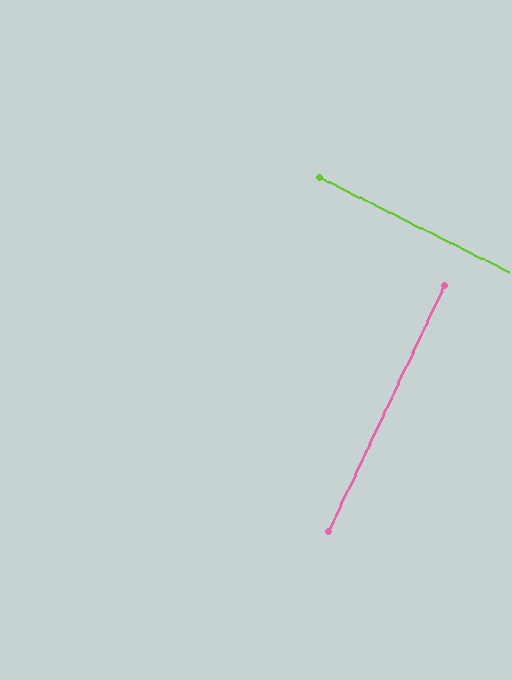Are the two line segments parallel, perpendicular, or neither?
Perpendicular — they meet at approximately 89°.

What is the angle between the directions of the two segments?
Approximately 89 degrees.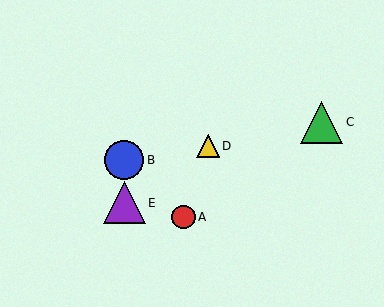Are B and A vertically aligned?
No, B is at x≈124 and A is at x≈184.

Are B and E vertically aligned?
Yes, both are at x≈124.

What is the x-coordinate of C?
Object C is at x≈322.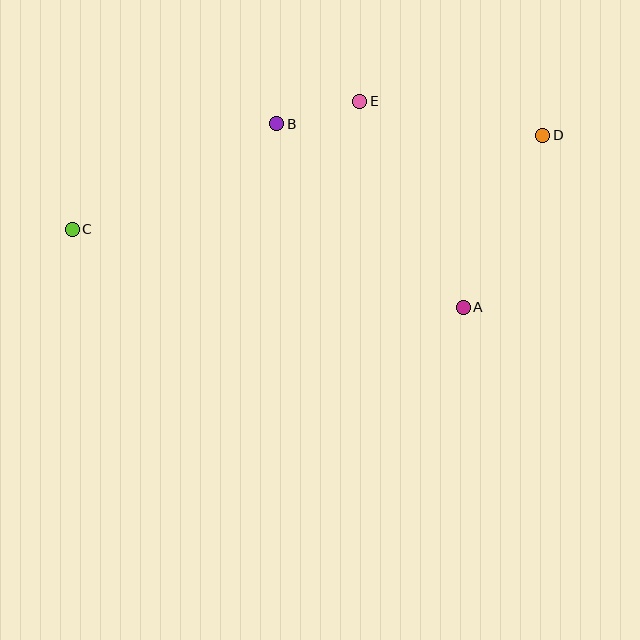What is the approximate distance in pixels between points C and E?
The distance between C and E is approximately 315 pixels.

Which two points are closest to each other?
Points B and E are closest to each other.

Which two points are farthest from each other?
Points C and D are farthest from each other.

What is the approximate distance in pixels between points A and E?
The distance between A and E is approximately 231 pixels.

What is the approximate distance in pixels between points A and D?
The distance between A and D is approximately 190 pixels.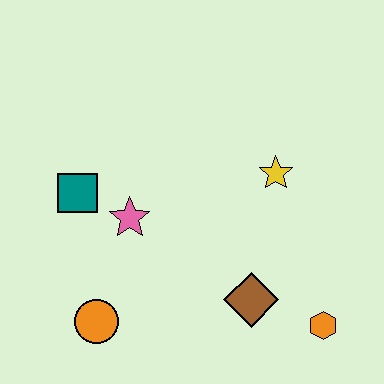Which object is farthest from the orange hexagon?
The teal square is farthest from the orange hexagon.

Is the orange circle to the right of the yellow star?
No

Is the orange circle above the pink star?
No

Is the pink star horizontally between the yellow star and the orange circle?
Yes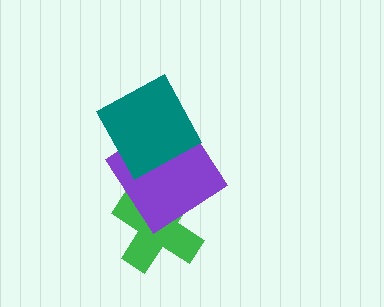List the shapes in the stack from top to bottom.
From top to bottom: the teal square, the purple diamond, the green cross.